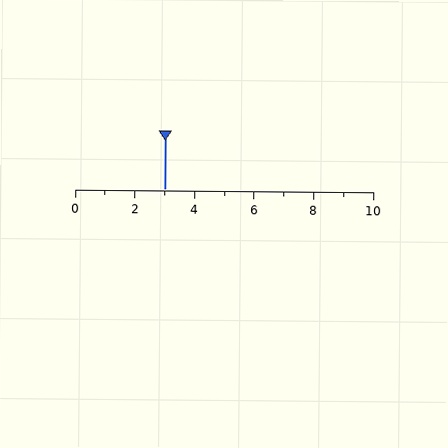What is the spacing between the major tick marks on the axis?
The major ticks are spaced 2 apart.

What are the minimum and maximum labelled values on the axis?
The axis runs from 0 to 10.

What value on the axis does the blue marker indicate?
The marker indicates approximately 3.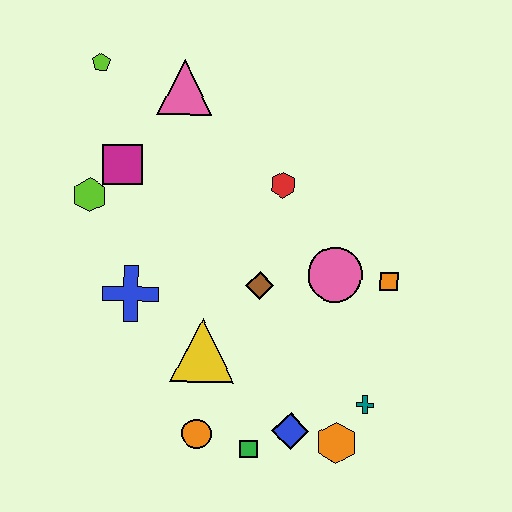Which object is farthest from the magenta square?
The orange hexagon is farthest from the magenta square.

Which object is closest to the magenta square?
The lime hexagon is closest to the magenta square.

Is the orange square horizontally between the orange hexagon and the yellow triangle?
No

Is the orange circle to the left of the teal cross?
Yes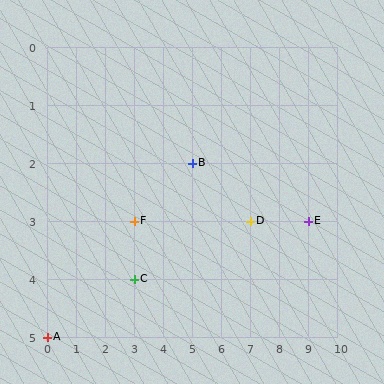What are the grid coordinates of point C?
Point C is at grid coordinates (3, 4).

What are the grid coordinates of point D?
Point D is at grid coordinates (7, 3).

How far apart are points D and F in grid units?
Points D and F are 4 columns apart.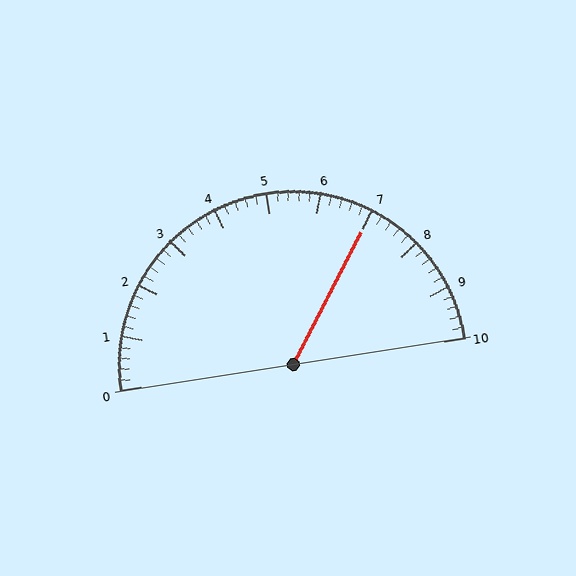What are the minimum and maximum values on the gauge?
The gauge ranges from 0 to 10.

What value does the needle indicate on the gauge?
The needle indicates approximately 7.0.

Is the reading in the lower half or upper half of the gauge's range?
The reading is in the upper half of the range (0 to 10).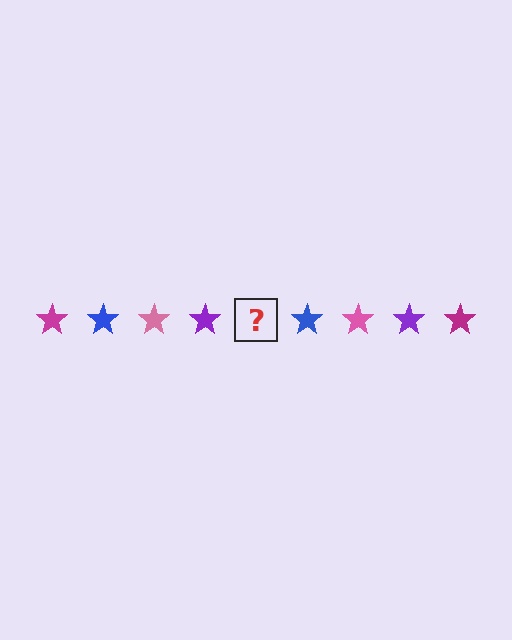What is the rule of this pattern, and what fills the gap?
The rule is that the pattern cycles through magenta, blue, pink, purple stars. The gap should be filled with a magenta star.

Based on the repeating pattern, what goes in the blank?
The blank should be a magenta star.